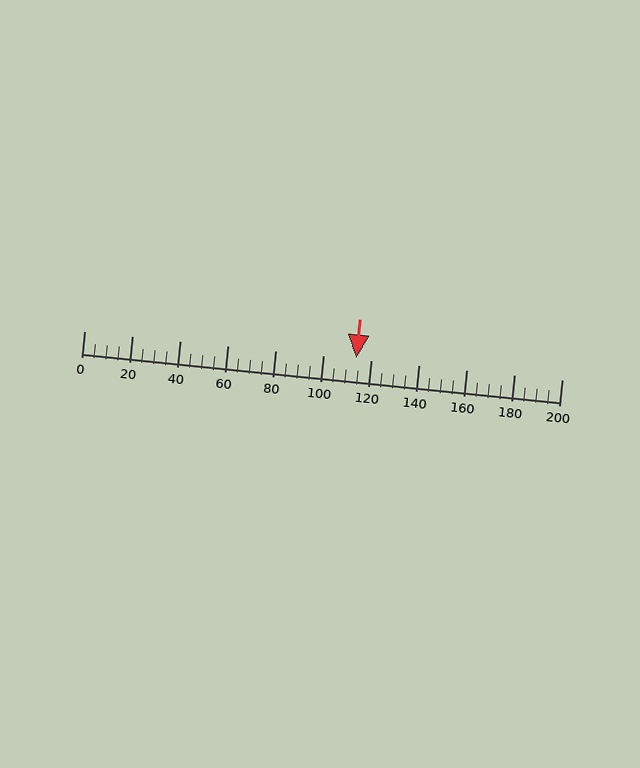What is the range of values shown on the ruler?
The ruler shows values from 0 to 200.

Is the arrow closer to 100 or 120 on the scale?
The arrow is closer to 120.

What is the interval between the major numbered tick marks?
The major tick marks are spaced 20 units apart.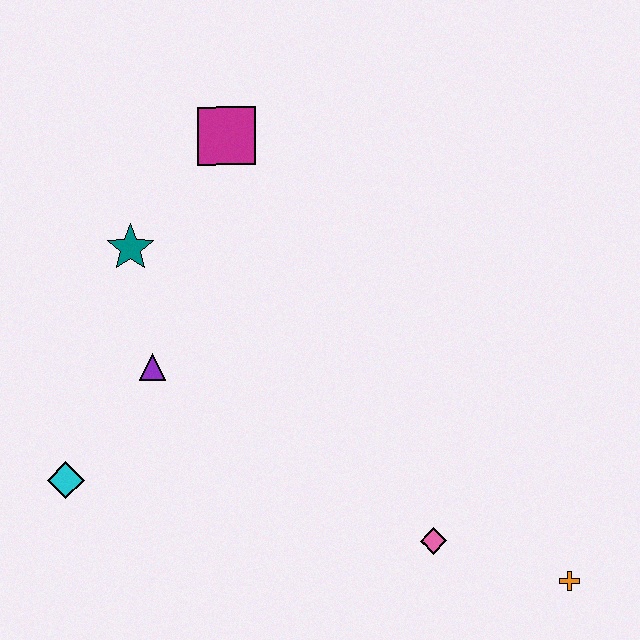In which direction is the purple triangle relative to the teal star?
The purple triangle is below the teal star.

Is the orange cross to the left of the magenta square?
No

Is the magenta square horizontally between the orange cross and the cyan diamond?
Yes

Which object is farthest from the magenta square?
The orange cross is farthest from the magenta square.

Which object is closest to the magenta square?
The teal star is closest to the magenta square.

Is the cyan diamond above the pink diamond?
Yes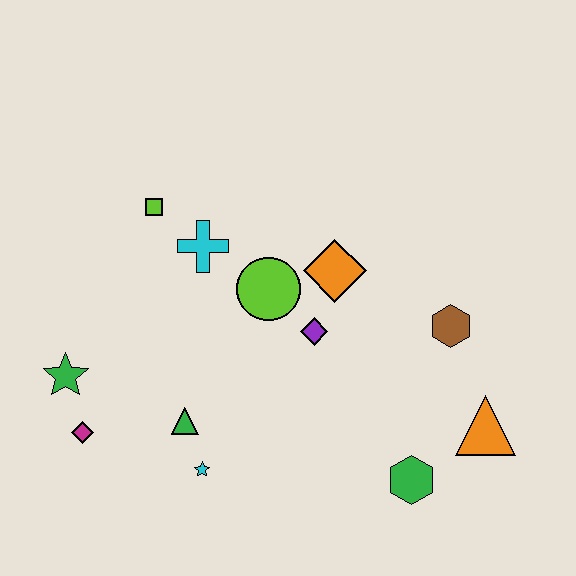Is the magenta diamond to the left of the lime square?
Yes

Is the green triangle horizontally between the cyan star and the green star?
Yes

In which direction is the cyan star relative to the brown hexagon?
The cyan star is to the left of the brown hexagon.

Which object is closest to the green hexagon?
The orange triangle is closest to the green hexagon.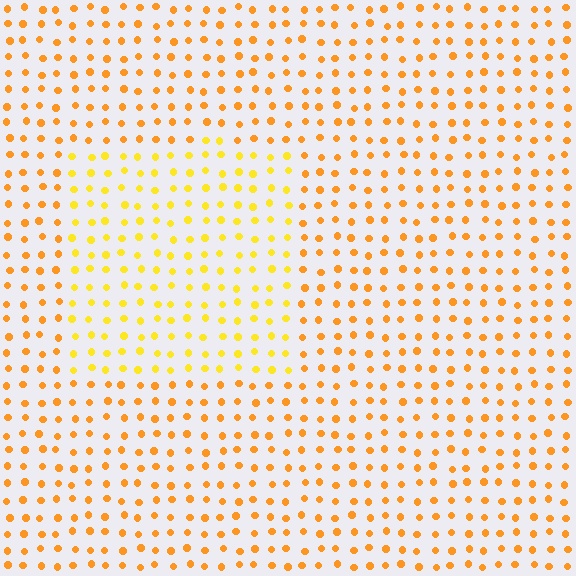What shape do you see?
I see a rectangle.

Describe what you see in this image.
The image is filled with small orange elements in a uniform arrangement. A rectangle-shaped region is visible where the elements are tinted to a slightly different hue, forming a subtle color boundary.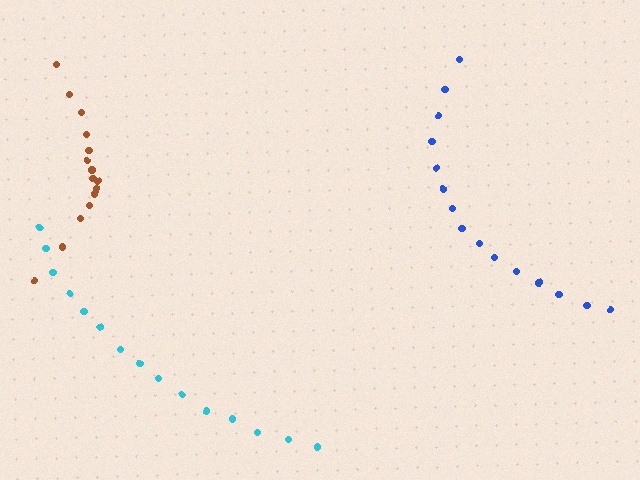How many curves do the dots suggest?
There are 3 distinct paths.